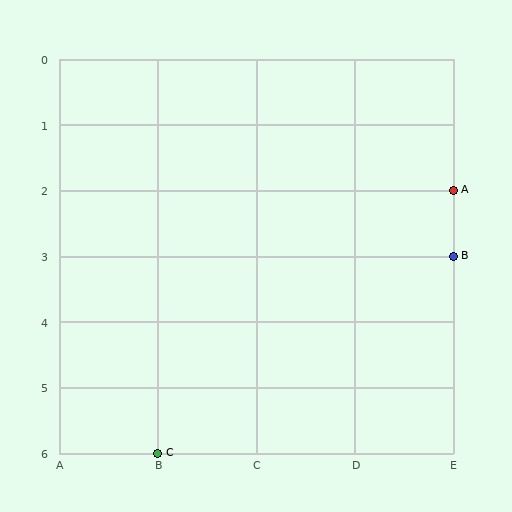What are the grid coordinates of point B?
Point B is at grid coordinates (E, 3).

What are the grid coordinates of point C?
Point C is at grid coordinates (B, 6).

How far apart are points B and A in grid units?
Points B and A are 1 row apart.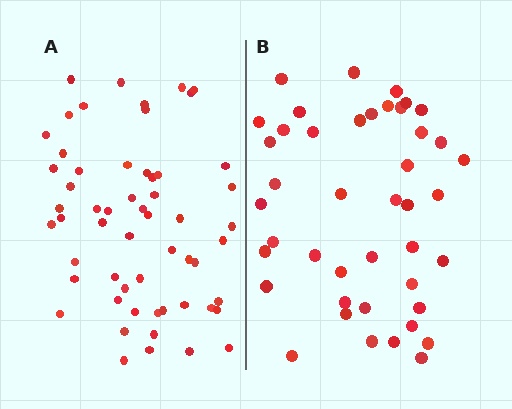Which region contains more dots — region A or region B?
Region A (the left region) has more dots.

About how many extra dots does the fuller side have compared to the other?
Region A has approximately 15 more dots than region B.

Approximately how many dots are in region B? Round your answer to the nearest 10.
About 40 dots. (The exact count is 43, which rounds to 40.)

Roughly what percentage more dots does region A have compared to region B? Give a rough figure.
About 35% more.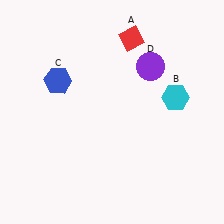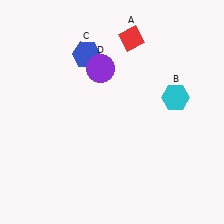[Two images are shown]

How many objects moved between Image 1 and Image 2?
2 objects moved between the two images.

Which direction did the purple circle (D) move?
The purple circle (D) moved left.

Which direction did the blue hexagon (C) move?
The blue hexagon (C) moved right.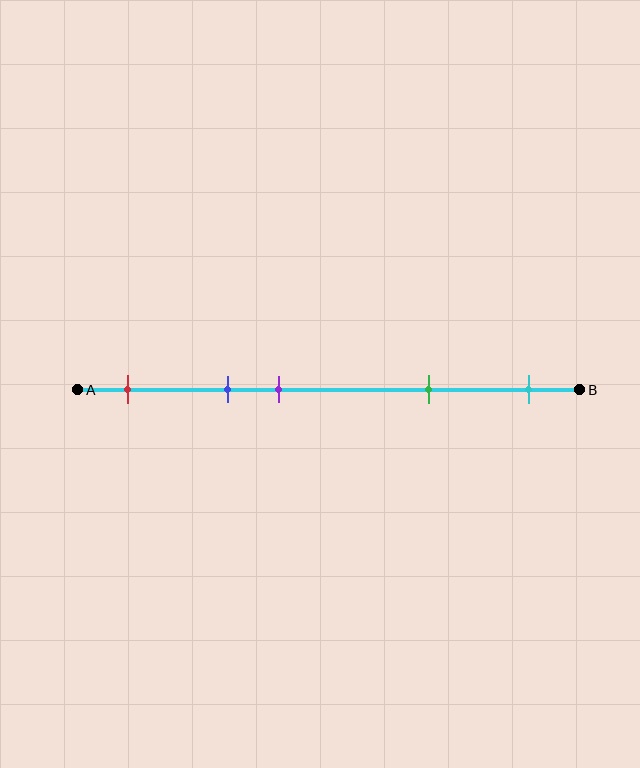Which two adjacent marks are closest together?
The blue and purple marks are the closest adjacent pair.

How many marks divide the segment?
There are 5 marks dividing the segment.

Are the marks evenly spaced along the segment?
No, the marks are not evenly spaced.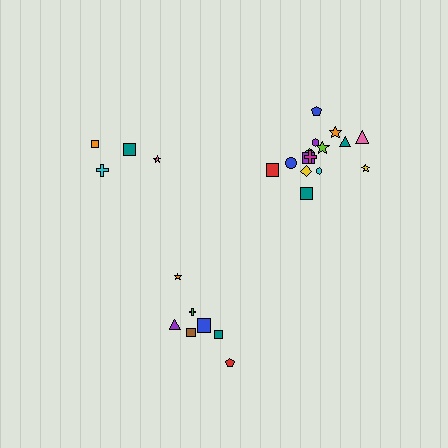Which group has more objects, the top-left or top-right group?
The top-right group.